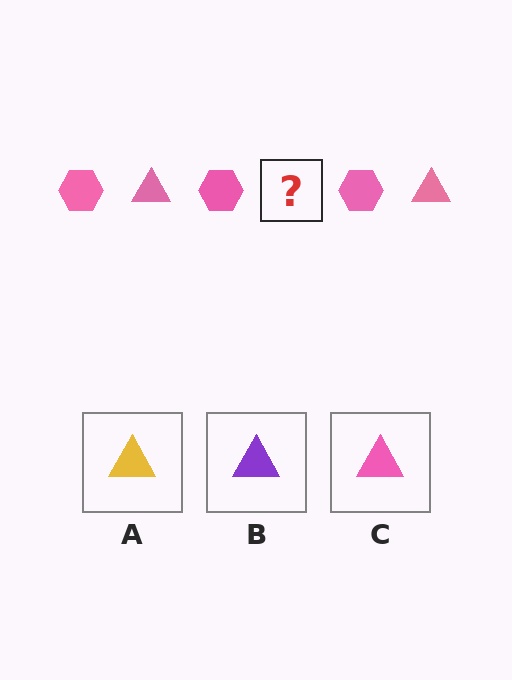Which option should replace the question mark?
Option C.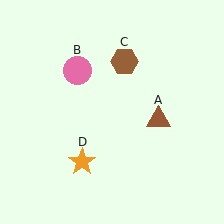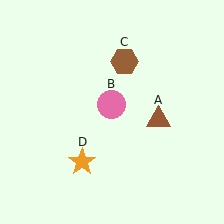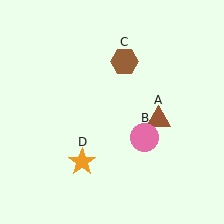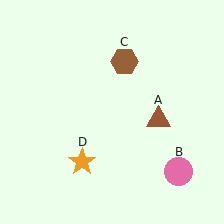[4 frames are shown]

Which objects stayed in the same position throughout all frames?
Brown triangle (object A) and brown hexagon (object C) and orange star (object D) remained stationary.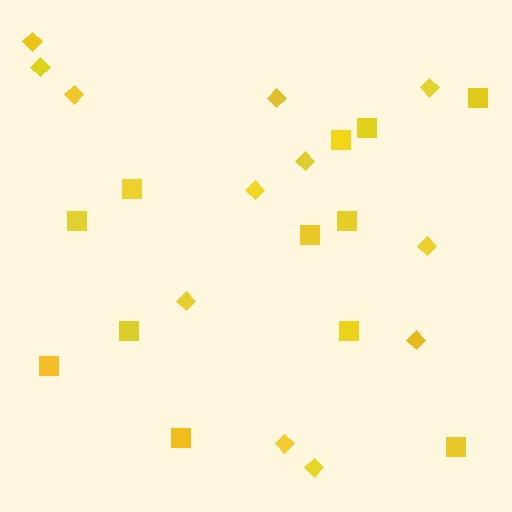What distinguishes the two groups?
There are 2 groups: one group of squares (12) and one group of diamonds (12).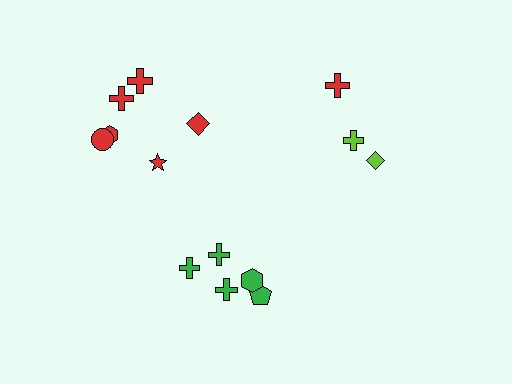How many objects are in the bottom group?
There are 5 objects.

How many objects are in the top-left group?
There are 6 objects.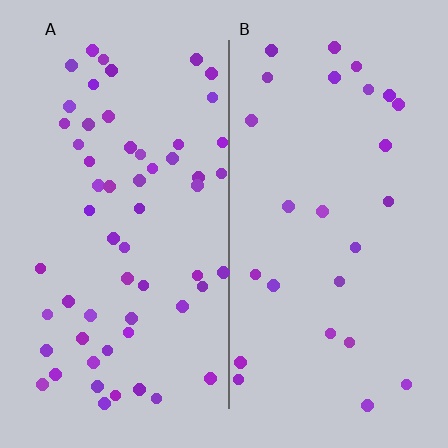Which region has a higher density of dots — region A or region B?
A (the left).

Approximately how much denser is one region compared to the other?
Approximately 2.2× — region A over region B.